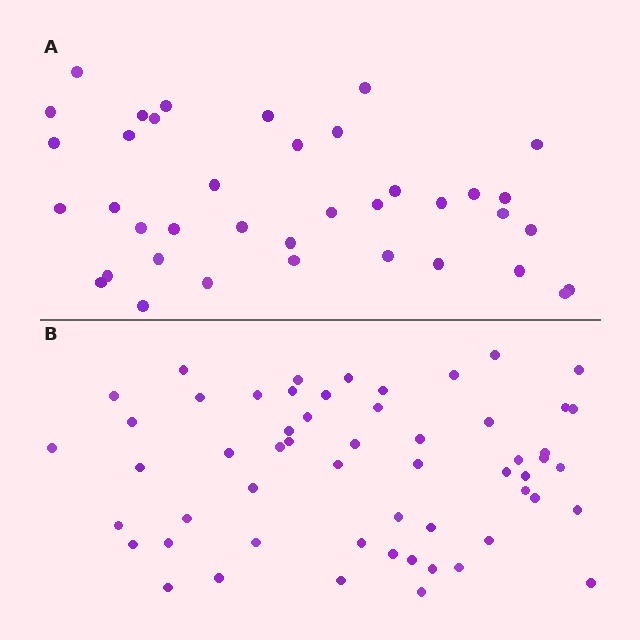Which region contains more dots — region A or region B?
Region B (the bottom region) has more dots.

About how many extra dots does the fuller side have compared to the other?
Region B has approximately 20 more dots than region A.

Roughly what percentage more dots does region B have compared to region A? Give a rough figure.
About 45% more.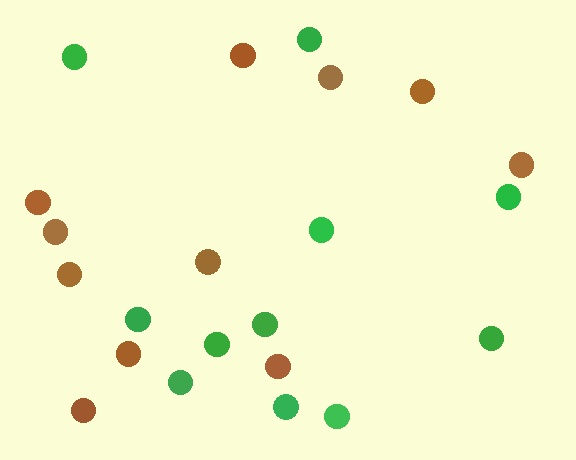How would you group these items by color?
There are 2 groups: one group of green circles (11) and one group of brown circles (11).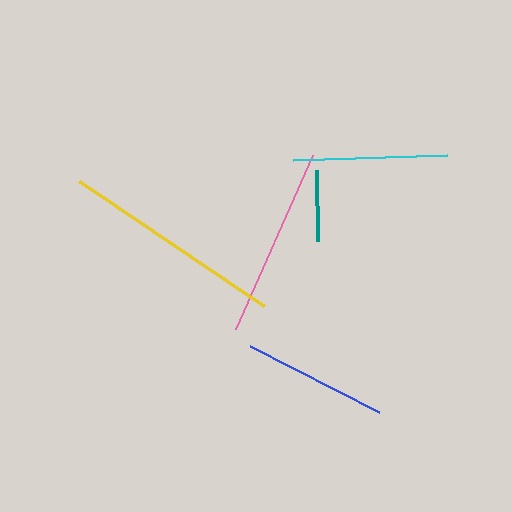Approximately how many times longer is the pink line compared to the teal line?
The pink line is approximately 2.7 times the length of the teal line.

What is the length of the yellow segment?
The yellow segment is approximately 223 pixels long.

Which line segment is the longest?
The yellow line is the longest at approximately 223 pixels.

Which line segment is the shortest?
The teal line is the shortest at approximately 71 pixels.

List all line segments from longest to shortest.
From longest to shortest: yellow, pink, cyan, blue, teal.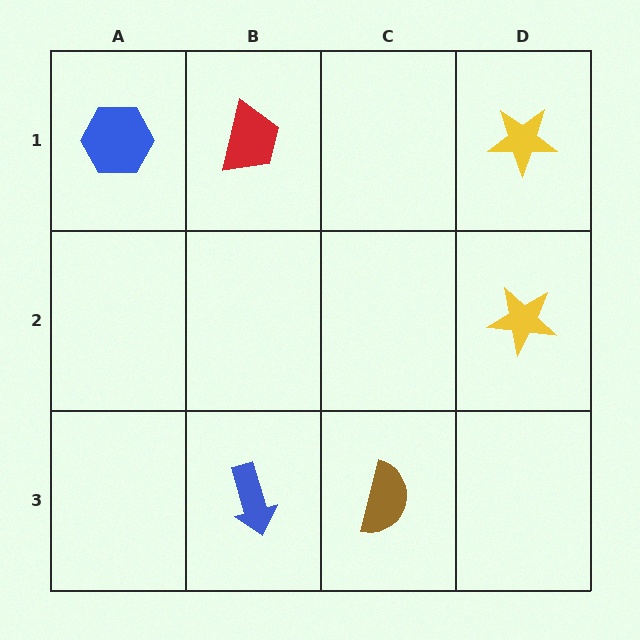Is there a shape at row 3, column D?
No, that cell is empty.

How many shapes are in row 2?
1 shape.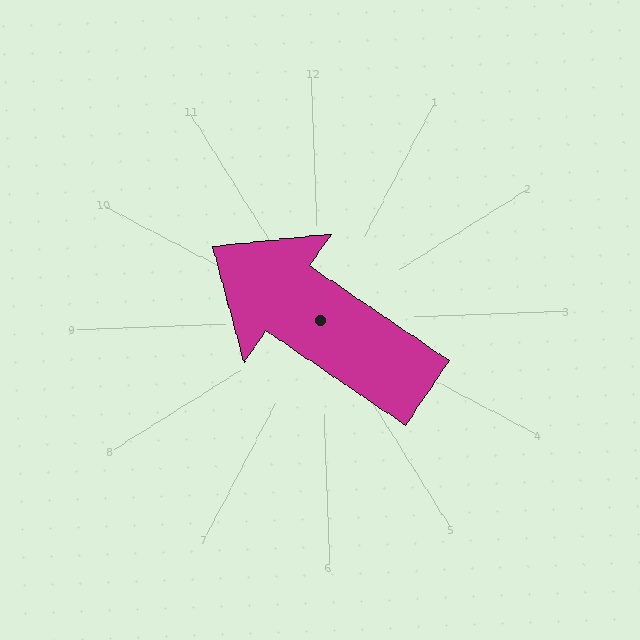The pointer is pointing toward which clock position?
Roughly 10 o'clock.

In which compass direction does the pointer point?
Northwest.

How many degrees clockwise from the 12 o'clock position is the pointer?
Approximately 306 degrees.